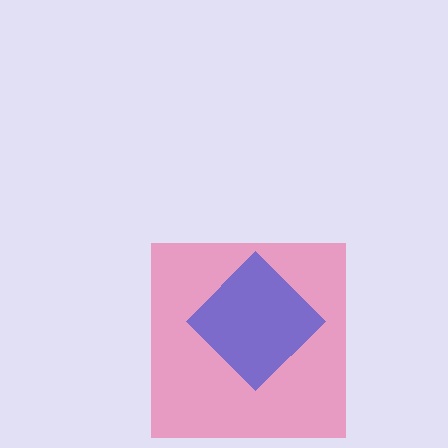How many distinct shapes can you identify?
There are 2 distinct shapes: a pink square, a blue diamond.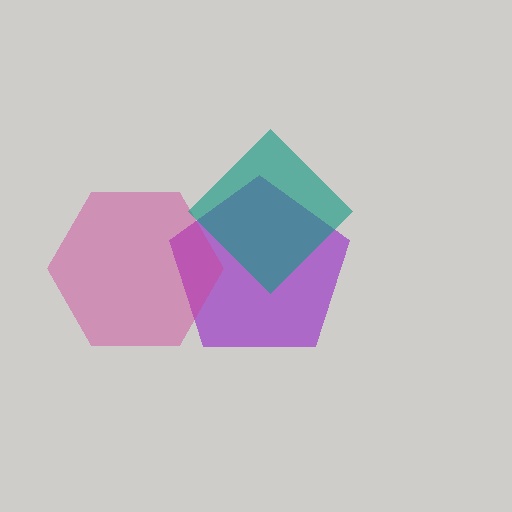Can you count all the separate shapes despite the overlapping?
Yes, there are 3 separate shapes.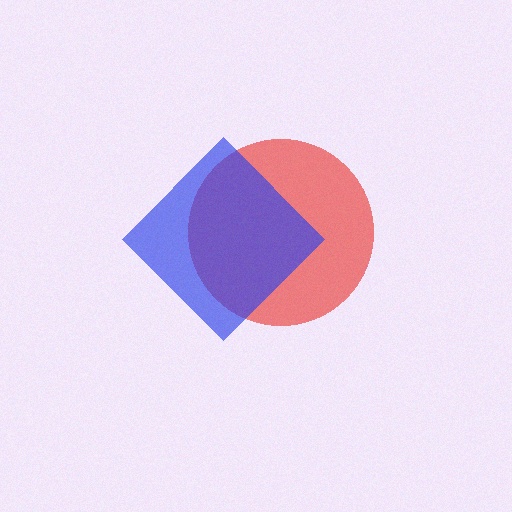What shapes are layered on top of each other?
The layered shapes are: a red circle, a blue diamond.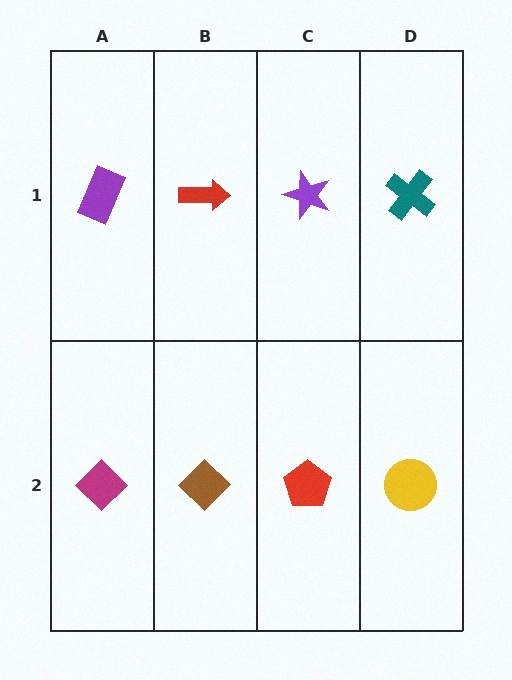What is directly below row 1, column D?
A yellow circle.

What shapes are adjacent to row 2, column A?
A purple rectangle (row 1, column A), a brown diamond (row 2, column B).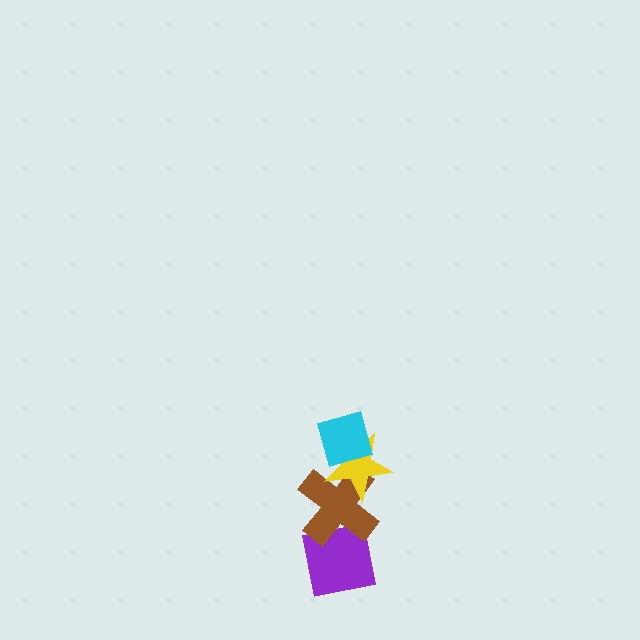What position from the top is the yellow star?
The yellow star is 2nd from the top.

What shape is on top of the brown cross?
The yellow star is on top of the brown cross.